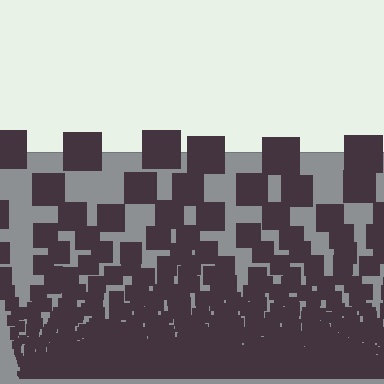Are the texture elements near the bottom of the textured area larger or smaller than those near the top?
Smaller. The gradient is inverted — elements near the bottom are smaller and denser.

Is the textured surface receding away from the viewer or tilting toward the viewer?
The surface appears to tilt toward the viewer. Texture elements get larger and sparser toward the top.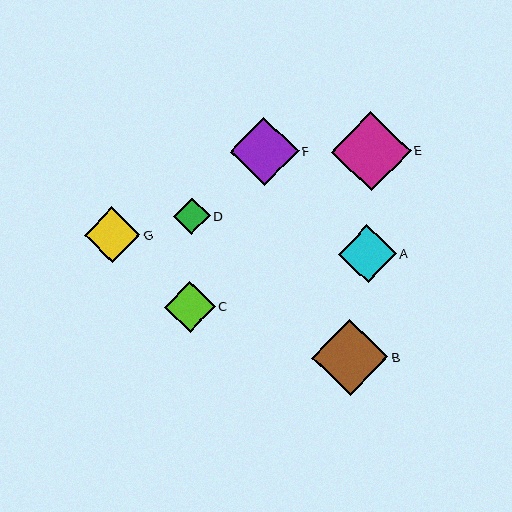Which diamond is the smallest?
Diamond D is the smallest with a size of approximately 37 pixels.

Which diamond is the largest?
Diamond E is the largest with a size of approximately 79 pixels.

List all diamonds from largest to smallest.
From largest to smallest: E, B, F, A, G, C, D.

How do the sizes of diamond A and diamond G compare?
Diamond A and diamond G are approximately the same size.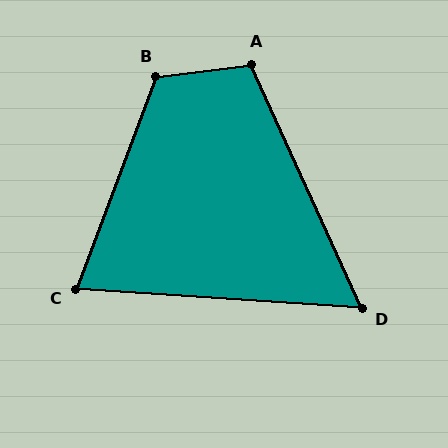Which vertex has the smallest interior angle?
D, at approximately 62 degrees.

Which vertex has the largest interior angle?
B, at approximately 118 degrees.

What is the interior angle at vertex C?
Approximately 73 degrees (acute).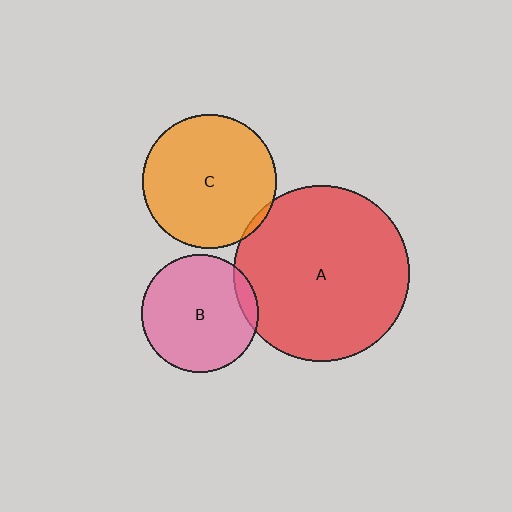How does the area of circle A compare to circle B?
Approximately 2.2 times.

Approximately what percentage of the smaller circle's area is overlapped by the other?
Approximately 10%.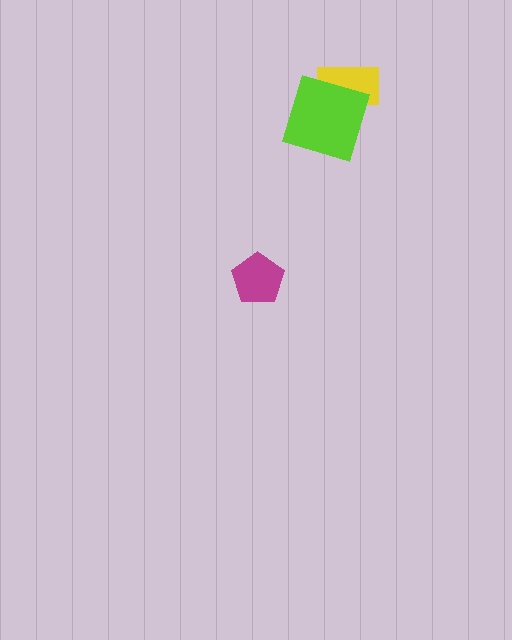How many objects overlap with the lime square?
1 object overlaps with the lime square.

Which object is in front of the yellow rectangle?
The lime square is in front of the yellow rectangle.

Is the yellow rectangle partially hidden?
Yes, it is partially covered by another shape.